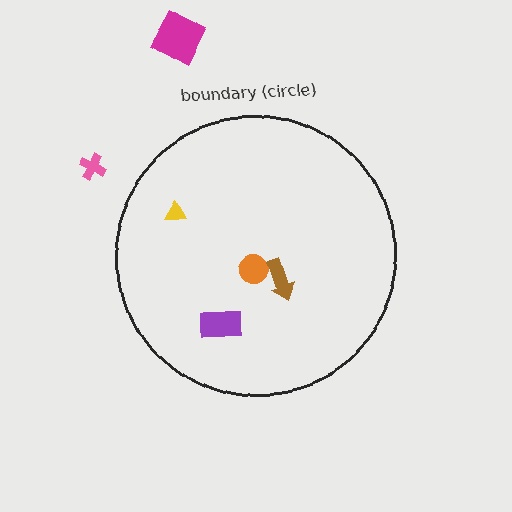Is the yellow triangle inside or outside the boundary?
Inside.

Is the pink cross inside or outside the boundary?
Outside.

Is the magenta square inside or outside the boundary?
Outside.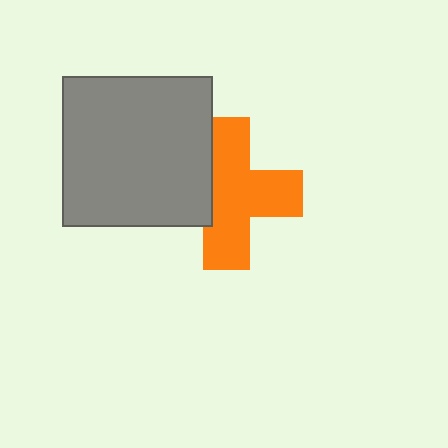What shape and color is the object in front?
The object in front is a gray square.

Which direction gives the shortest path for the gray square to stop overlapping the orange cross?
Moving left gives the shortest separation.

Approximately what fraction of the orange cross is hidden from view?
Roughly 30% of the orange cross is hidden behind the gray square.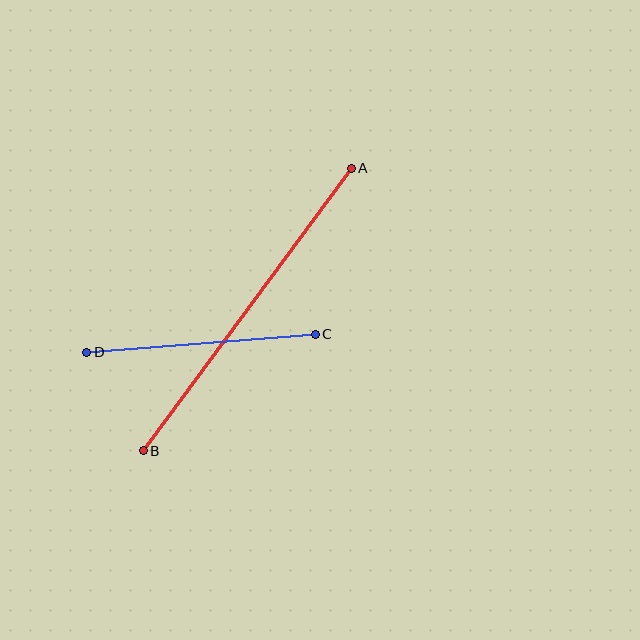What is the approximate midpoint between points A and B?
The midpoint is at approximately (247, 310) pixels.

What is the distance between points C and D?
The distance is approximately 229 pixels.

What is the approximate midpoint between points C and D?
The midpoint is at approximately (201, 343) pixels.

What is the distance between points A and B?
The distance is approximately 351 pixels.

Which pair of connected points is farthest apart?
Points A and B are farthest apart.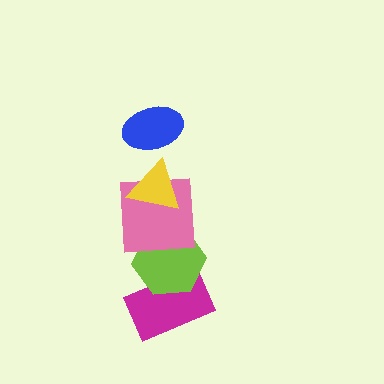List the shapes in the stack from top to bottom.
From top to bottom: the blue ellipse, the yellow triangle, the pink square, the lime hexagon, the magenta rectangle.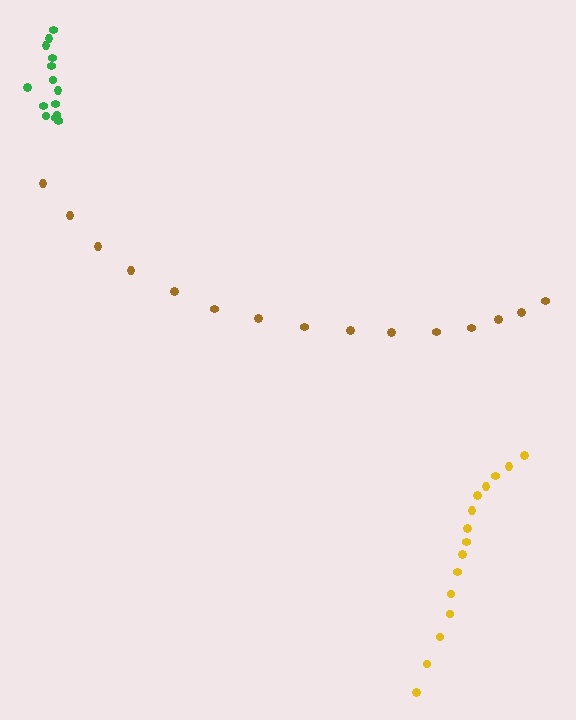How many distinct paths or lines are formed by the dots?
There are 3 distinct paths.